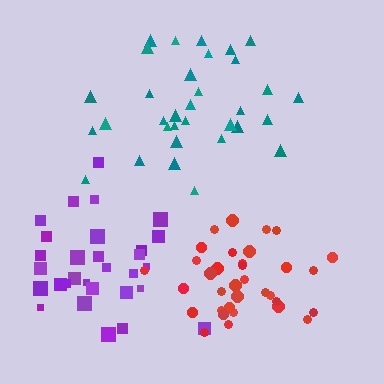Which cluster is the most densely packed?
Red.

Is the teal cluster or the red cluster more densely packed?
Red.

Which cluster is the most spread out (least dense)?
Teal.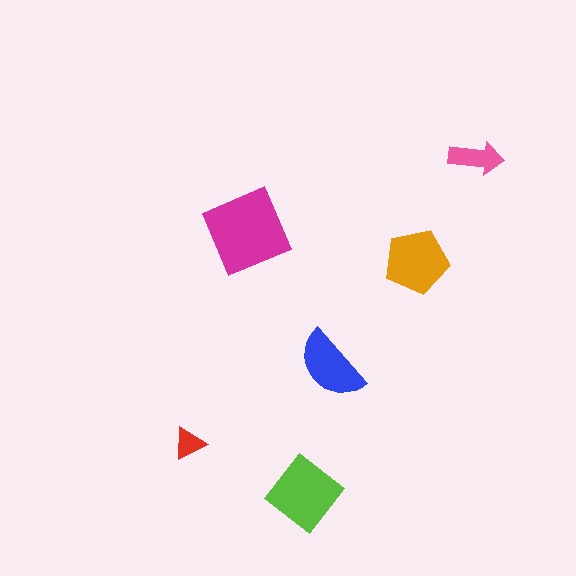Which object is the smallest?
The red triangle.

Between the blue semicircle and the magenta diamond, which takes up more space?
The magenta diamond.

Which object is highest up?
The pink arrow is topmost.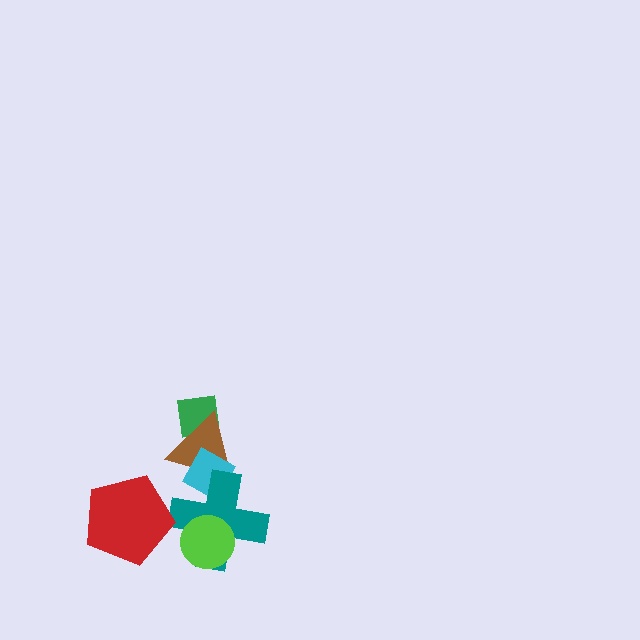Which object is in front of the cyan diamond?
The teal cross is in front of the cyan diamond.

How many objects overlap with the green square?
1 object overlaps with the green square.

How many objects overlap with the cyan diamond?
2 objects overlap with the cyan diamond.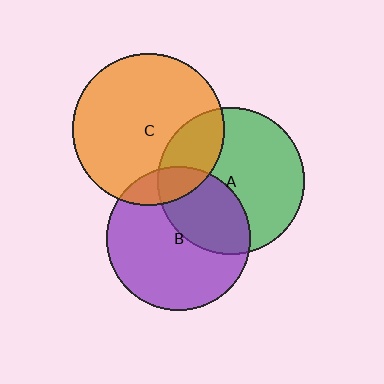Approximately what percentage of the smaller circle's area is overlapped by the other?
Approximately 15%.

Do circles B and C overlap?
Yes.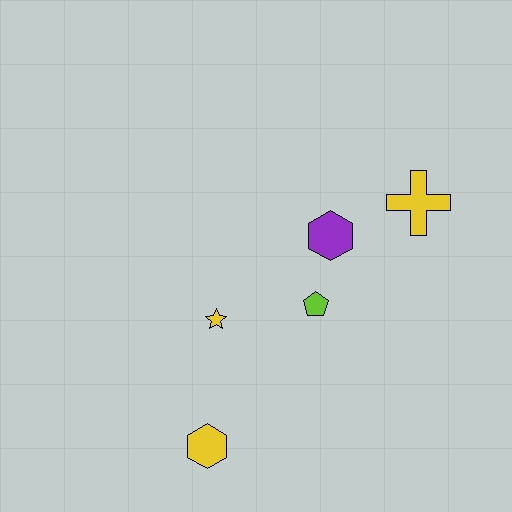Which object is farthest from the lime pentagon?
The yellow hexagon is farthest from the lime pentagon.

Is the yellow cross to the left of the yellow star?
No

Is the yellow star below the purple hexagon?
Yes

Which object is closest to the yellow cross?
The purple hexagon is closest to the yellow cross.